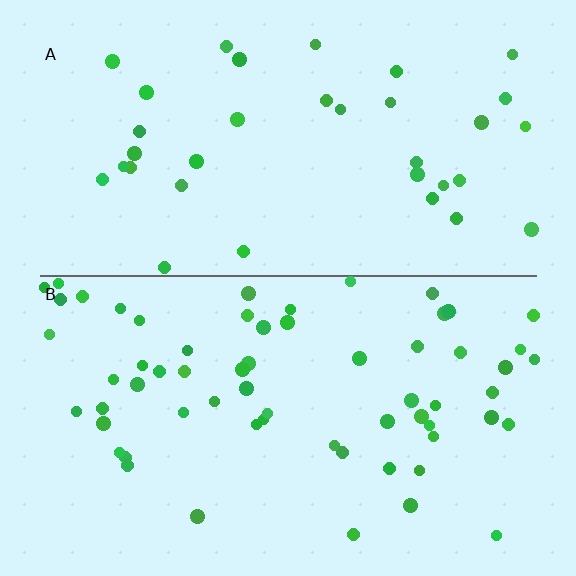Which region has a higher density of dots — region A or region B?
B (the bottom).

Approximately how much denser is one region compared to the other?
Approximately 1.8× — region B over region A.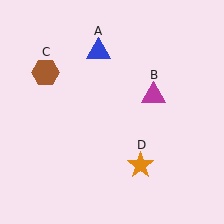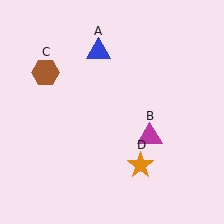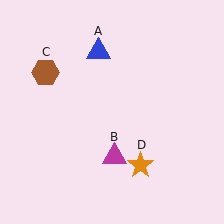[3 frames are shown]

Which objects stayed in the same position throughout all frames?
Blue triangle (object A) and brown hexagon (object C) and orange star (object D) remained stationary.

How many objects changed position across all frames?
1 object changed position: magenta triangle (object B).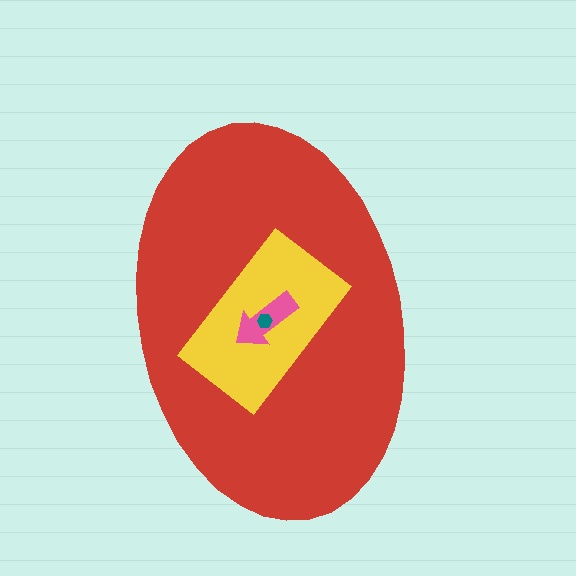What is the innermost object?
The teal hexagon.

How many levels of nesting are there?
4.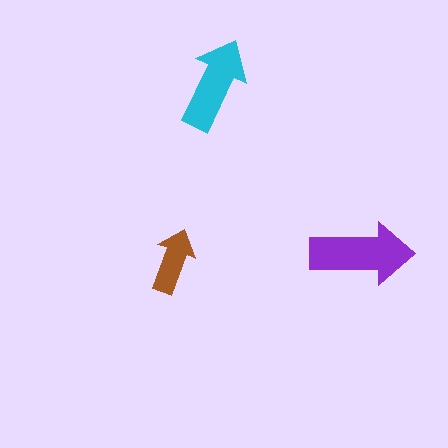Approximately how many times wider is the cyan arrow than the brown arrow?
About 1.5 times wider.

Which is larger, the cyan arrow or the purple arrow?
The purple one.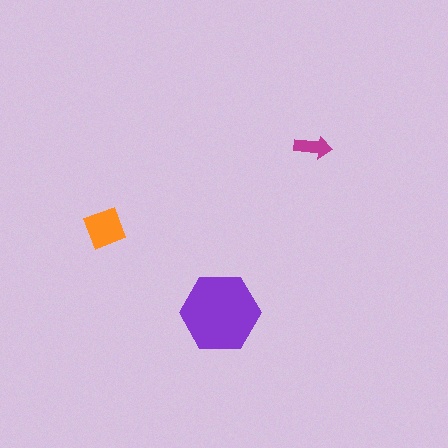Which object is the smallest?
The magenta arrow.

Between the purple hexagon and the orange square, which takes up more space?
The purple hexagon.